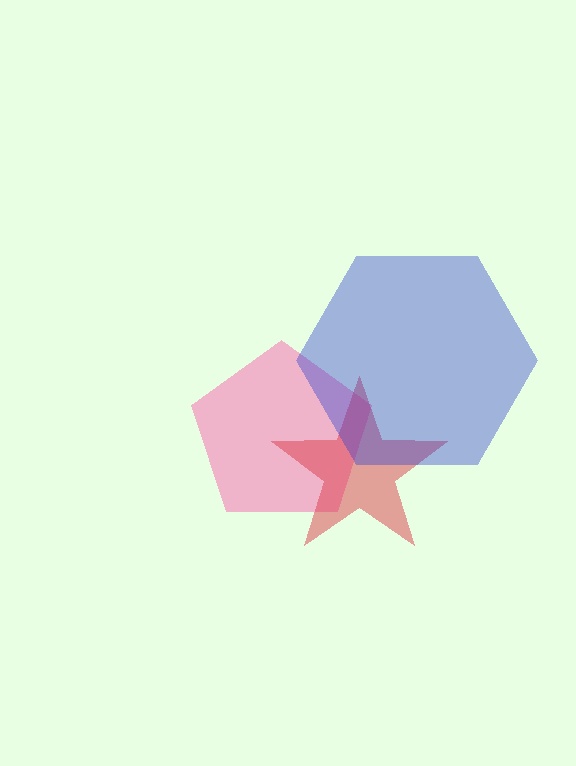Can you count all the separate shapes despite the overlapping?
Yes, there are 3 separate shapes.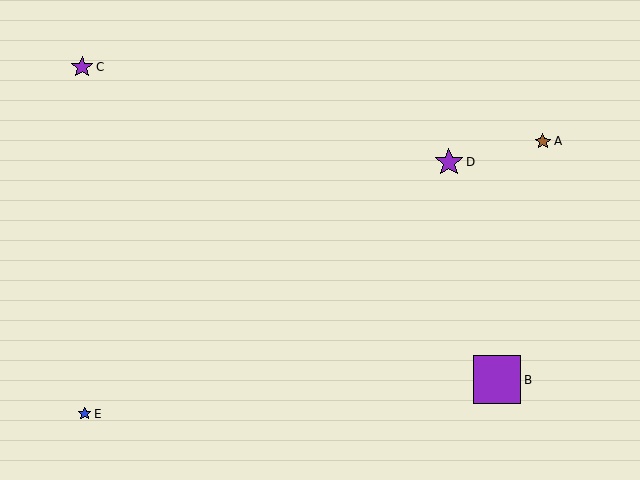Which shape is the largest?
The purple square (labeled B) is the largest.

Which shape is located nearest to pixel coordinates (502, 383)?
The purple square (labeled B) at (497, 380) is nearest to that location.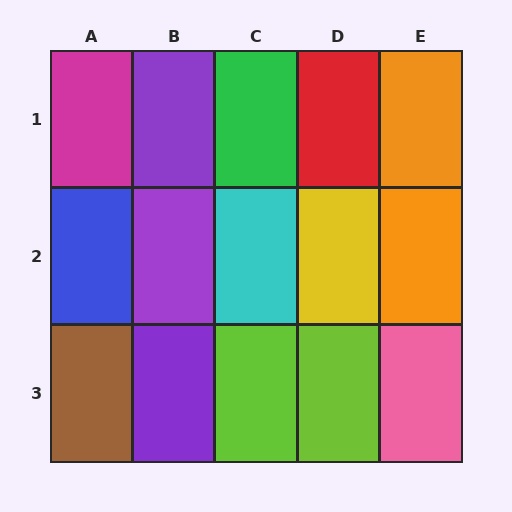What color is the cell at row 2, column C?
Cyan.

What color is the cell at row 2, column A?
Blue.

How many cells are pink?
1 cell is pink.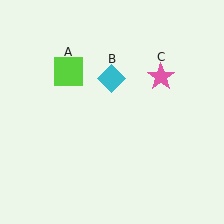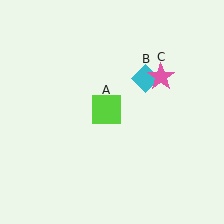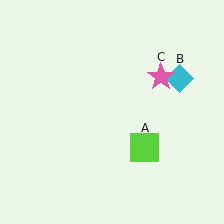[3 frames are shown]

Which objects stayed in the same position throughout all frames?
Pink star (object C) remained stationary.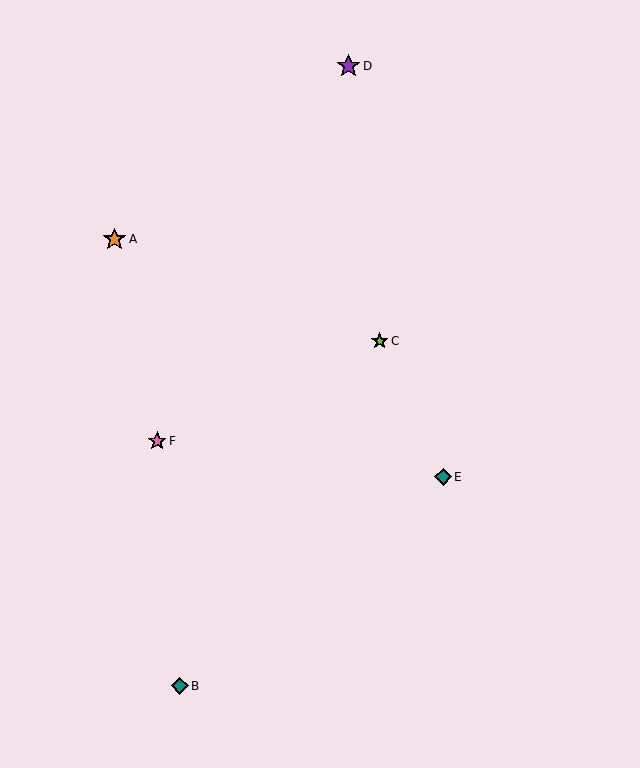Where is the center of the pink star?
The center of the pink star is at (157, 441).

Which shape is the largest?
The purple star (labeled D) is the largest.